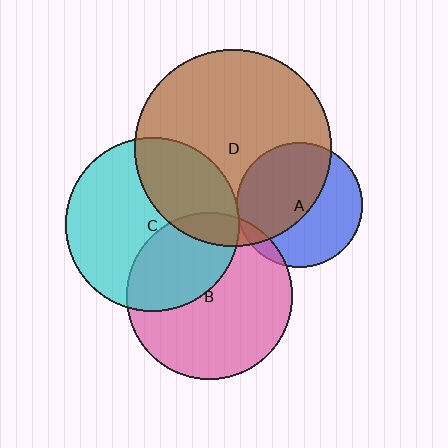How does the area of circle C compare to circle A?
Approximately 1.9 times.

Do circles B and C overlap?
Yes.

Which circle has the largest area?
Circle D (brown).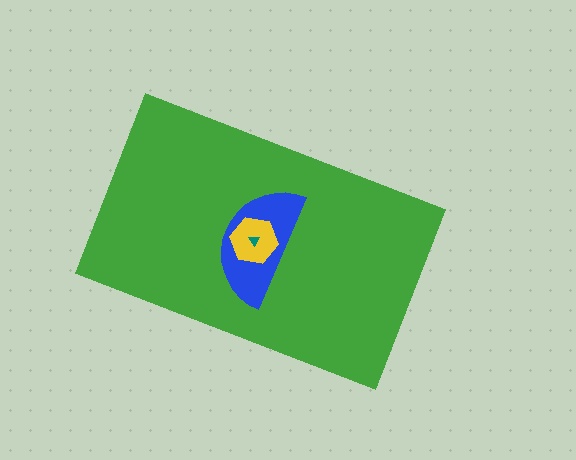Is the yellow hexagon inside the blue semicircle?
Yes.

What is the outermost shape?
The green rectangle.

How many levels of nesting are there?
4.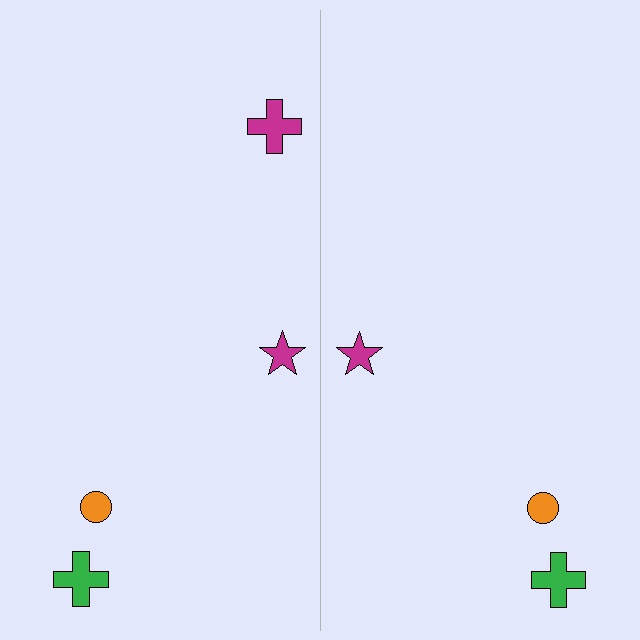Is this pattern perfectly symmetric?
No, the pattern is not perfectly symmetric. A magenta cross is missing from the right side.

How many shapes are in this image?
There are 7 shapes in this image.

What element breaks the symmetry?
A magenta cross is missing from the right side.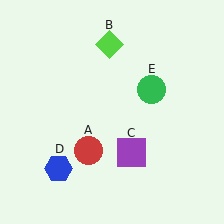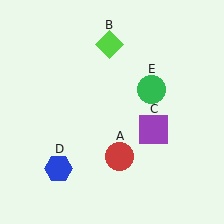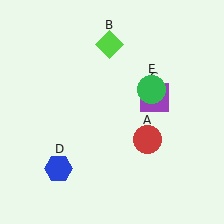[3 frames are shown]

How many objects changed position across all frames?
2 objects changed position: red circle (object A), purple square (object C).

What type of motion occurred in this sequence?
The red circle (object A), purple square (object C) rotated counterclockwise around the center of the scene.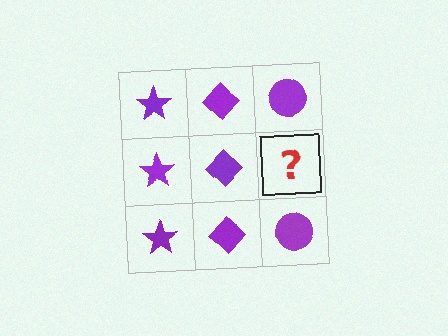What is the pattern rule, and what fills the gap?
The rule is that each column has a consistent shape. The gap should be filled with a purple circle.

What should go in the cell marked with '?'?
The missing cell should contain a purple circle.